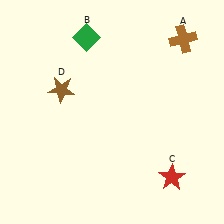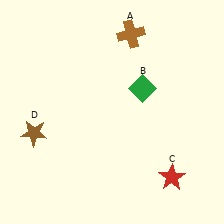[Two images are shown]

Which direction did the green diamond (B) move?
The green diamond (B) moved right.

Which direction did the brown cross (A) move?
The brown cross (A) moved left.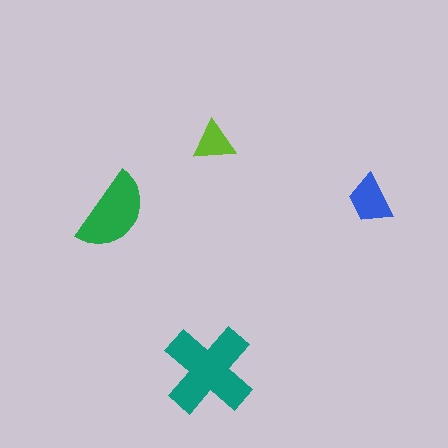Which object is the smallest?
The lime triangle.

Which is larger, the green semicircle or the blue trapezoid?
The green semicircle.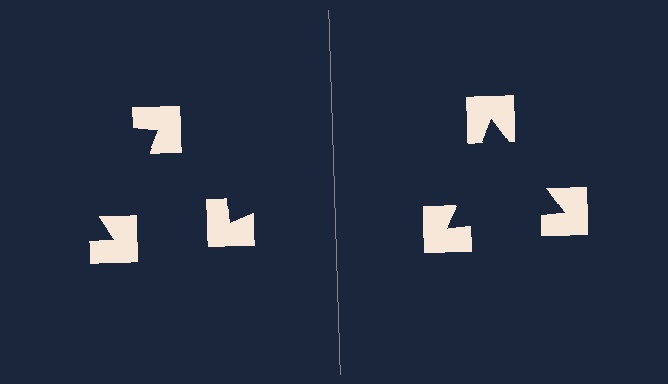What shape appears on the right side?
An illusory triangle.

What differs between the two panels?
The notched squares are positioned identically on both sides; only the wedge orientations differ. On the right they align to a triangle; on the left they are misaligned.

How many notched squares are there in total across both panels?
6 — 3 on each side.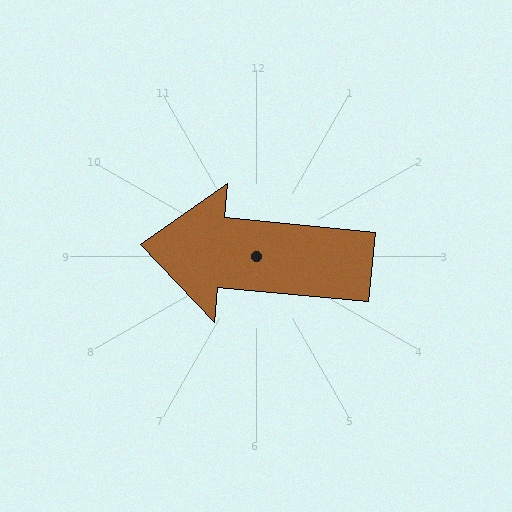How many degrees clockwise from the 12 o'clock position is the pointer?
Approximately 276 degrees.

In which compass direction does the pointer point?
West.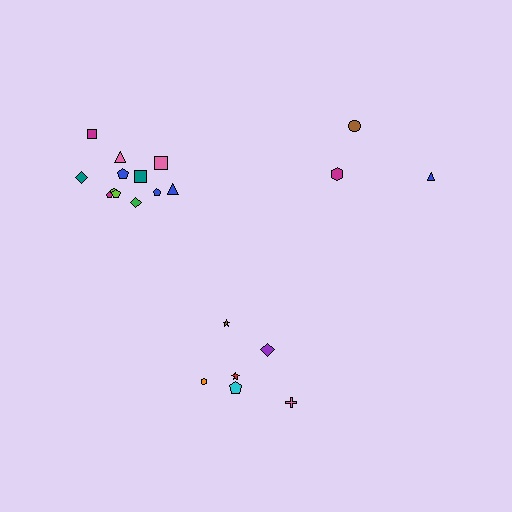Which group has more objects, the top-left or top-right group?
The top-left group.